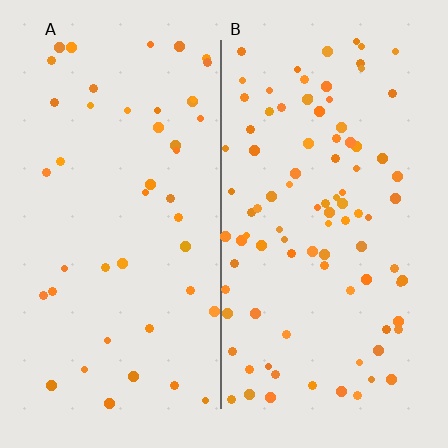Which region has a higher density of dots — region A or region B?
B (the right).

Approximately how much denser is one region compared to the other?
Approximately 2.1× — region B over region A.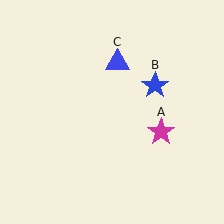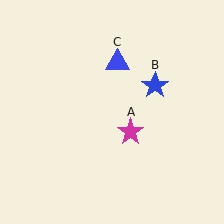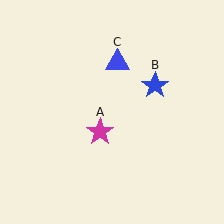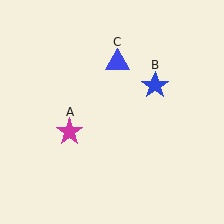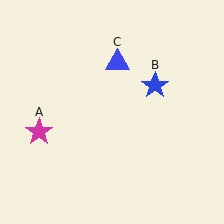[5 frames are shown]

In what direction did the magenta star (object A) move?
The magenta star (object A) moved left.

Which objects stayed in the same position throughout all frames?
Blue star (object B) and blue triangle (object C) remained stationary.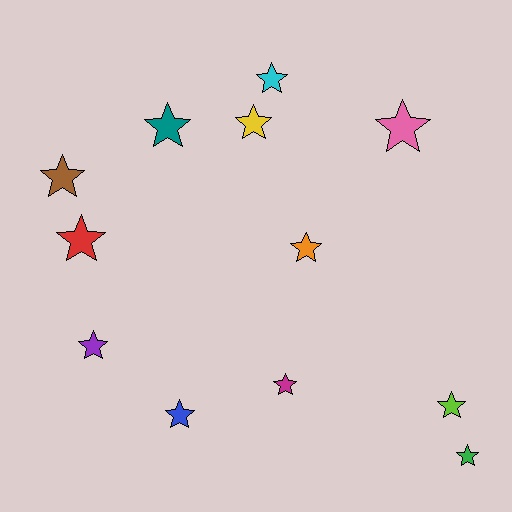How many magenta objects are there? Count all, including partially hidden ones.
There is 1 magenta object.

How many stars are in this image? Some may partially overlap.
There are 12 stars.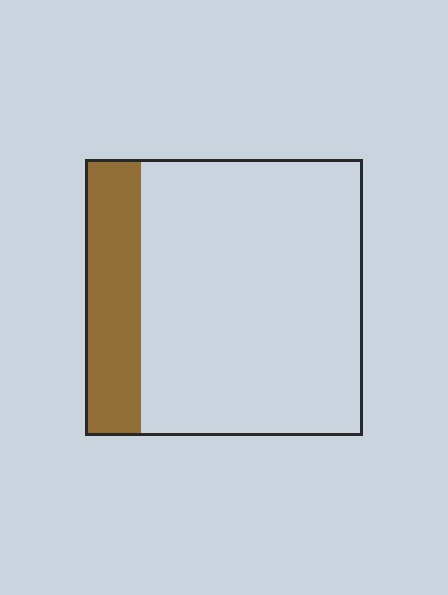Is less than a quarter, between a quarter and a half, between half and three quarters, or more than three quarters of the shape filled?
Less than a quarter.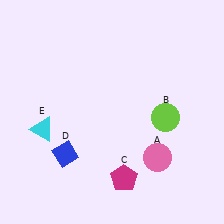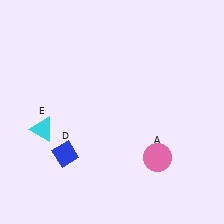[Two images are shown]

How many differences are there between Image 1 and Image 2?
There are 2 differences between the two images.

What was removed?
The lime circle (B), the magenta pentagon (C) were removed in Image 2.